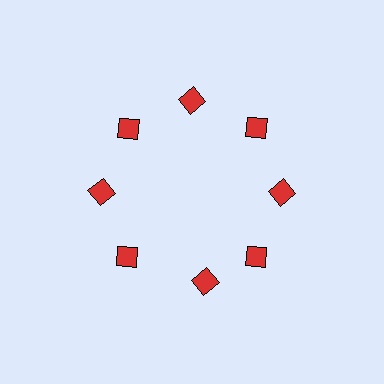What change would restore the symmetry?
The symmetry would be restored by rotating it back into even spacing with its neighbors so that all 8 squares sit at equal angles and equal distance from the center.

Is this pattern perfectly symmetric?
No. The 8 red squares are arranged in a ring, but one element near the 6 o'clock position is rotated out of alignment along the ring, breaking the 8-fold rotational symmetry.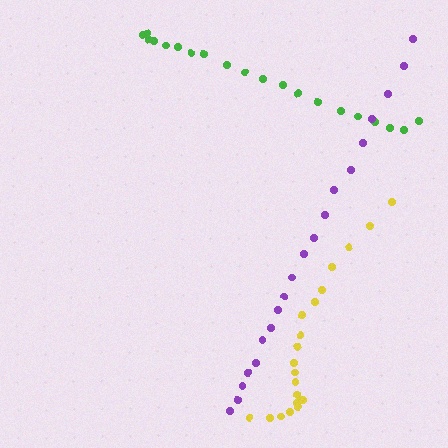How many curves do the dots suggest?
There are 3 distinct paths.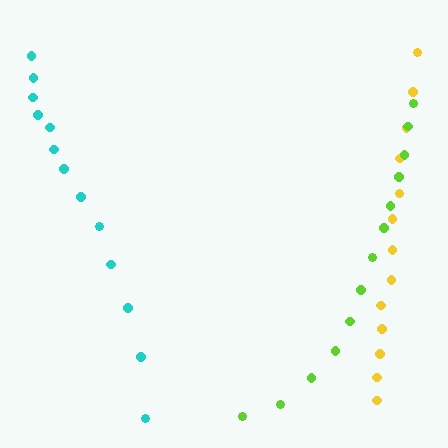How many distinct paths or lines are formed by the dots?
There are 3 distinct paths.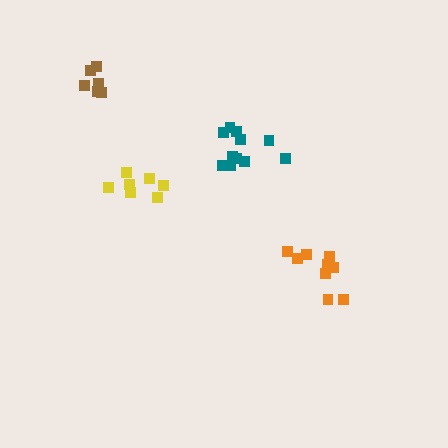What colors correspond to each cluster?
The clusters are colored: orange, brown, yellow, teal.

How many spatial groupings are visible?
There are 4 spatial groupings.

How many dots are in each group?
Group 1: 9 dots, Group 2: 6 dots, Group 3: 7 dots, Group 4: 11 dots (33 total).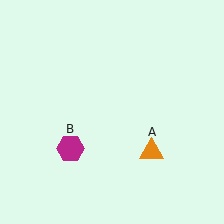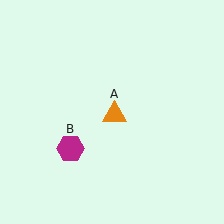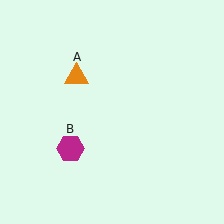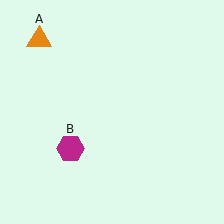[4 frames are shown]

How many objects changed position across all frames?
1 object changed position: orange triangle (object A).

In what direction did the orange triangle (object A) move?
The orange triangle (object A) moved up and to the left.